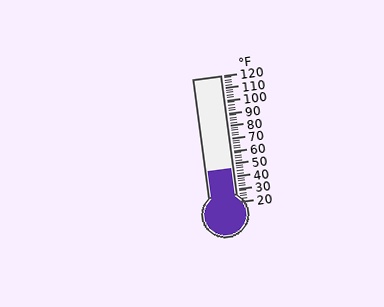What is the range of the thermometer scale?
The thermometer scale ranges from 20°F to 120°F.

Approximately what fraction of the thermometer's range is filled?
The thermometer is filled to approximately 25% of its range.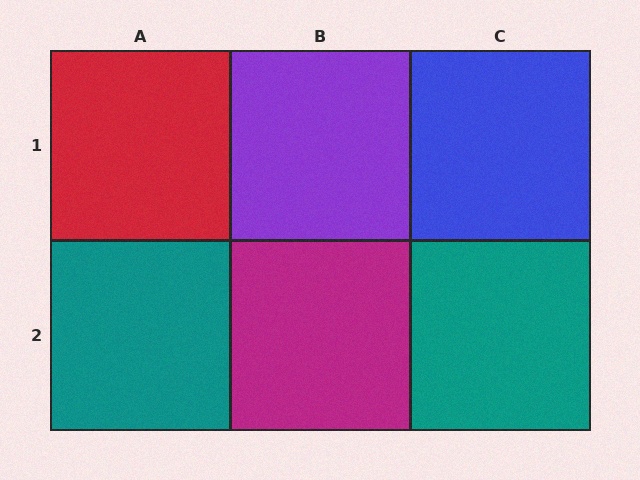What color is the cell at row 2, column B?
Magenta.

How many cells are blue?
1 cell is blue.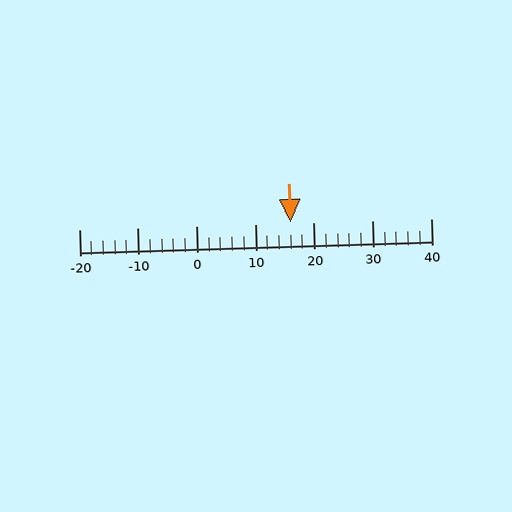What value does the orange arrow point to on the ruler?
The orange arrow points to approximately 16.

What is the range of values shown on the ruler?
The ruler shows values from -20 to 40.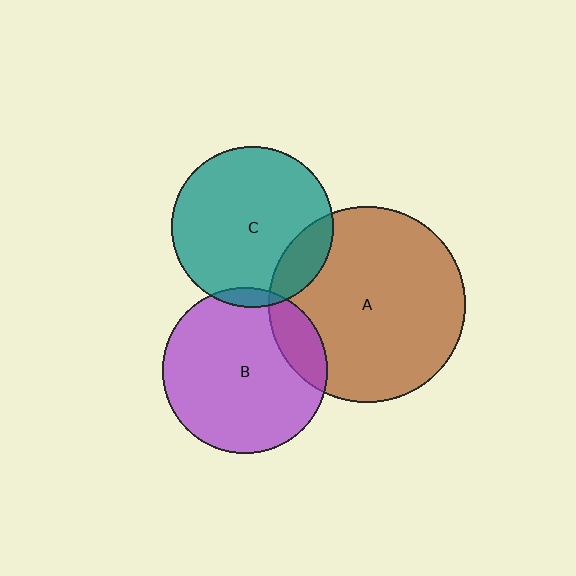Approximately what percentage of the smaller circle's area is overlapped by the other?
Approximately 15%.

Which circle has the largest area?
Circle A (brown).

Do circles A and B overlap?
Yes.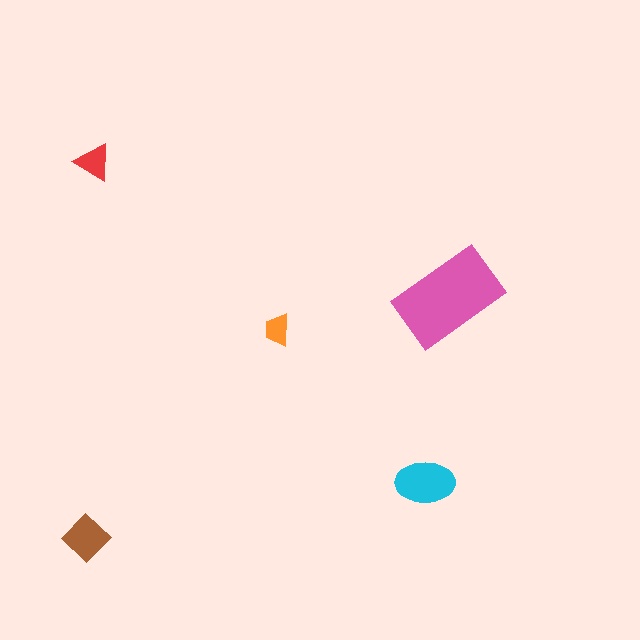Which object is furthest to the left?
The brown diamond is leftmost.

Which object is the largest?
The pink rectangle.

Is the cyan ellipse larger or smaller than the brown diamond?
Larger.